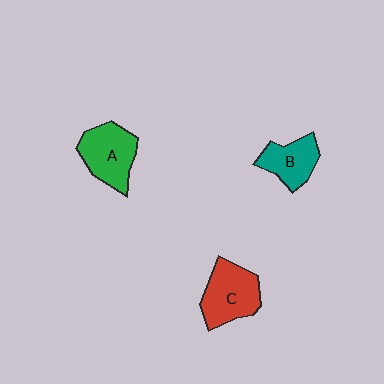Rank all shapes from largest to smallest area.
From largest to smallest: C (red), A (green), B (teal).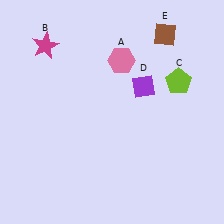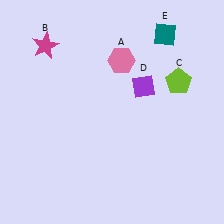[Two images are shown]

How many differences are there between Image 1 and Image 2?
There is 1 difference between the two images.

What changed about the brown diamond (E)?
In Image 1, E is brown. In Image 2, it changed to teal.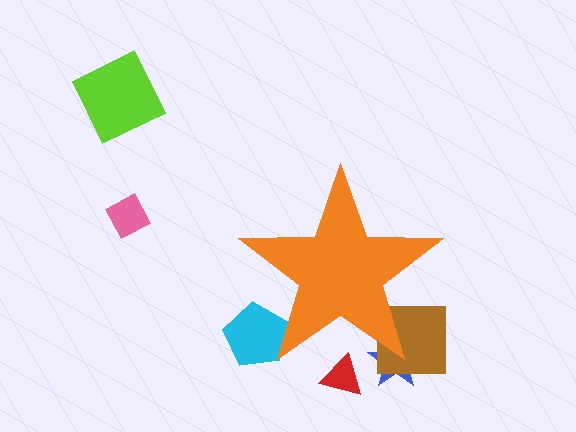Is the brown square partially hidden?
Yes, the brown square is partially hidden behind the orange star.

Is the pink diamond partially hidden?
No, the pink diamond is fully visible.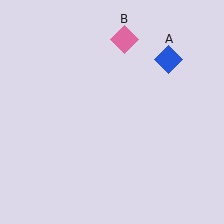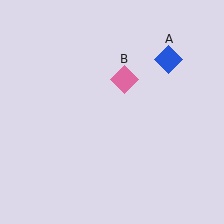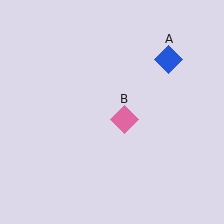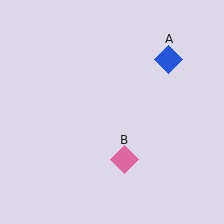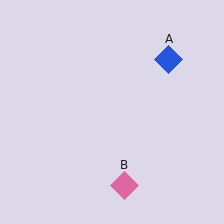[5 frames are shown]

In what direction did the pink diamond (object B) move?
The pink diamond (object B) moved down.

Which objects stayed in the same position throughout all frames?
Blue diamond (object A) remained stationary.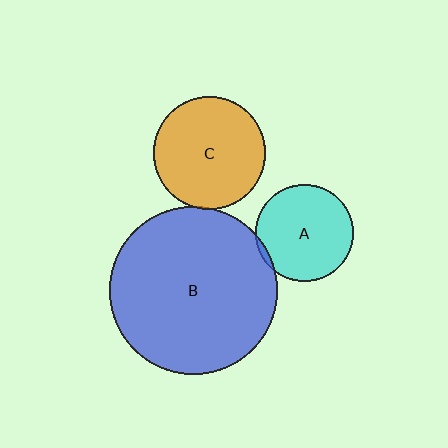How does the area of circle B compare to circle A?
Approximately 3.0 times.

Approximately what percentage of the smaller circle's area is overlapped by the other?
Approximately 5%.